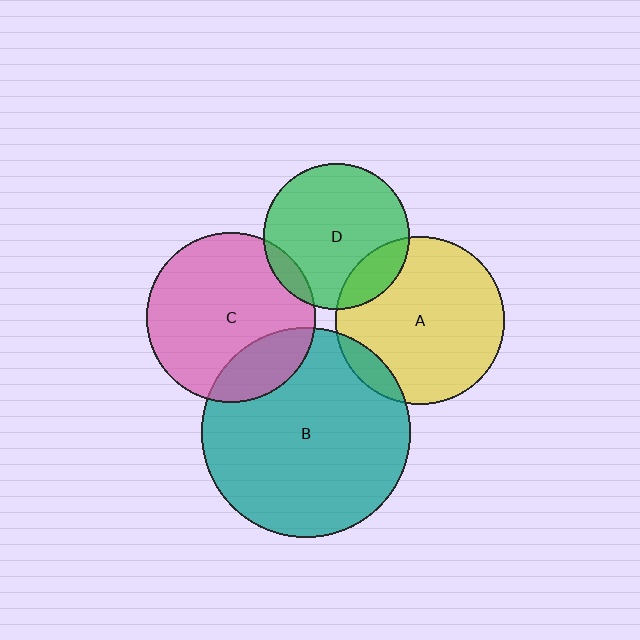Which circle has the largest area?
Circle B (teal).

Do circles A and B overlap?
Yes.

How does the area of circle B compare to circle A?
Approximately 1.5 times.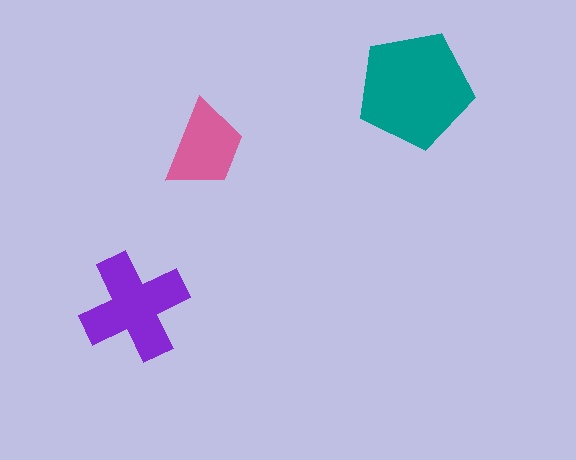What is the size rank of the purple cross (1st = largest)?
2nd.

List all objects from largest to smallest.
The teal pentagon, the purple cross, the pink trapezoid.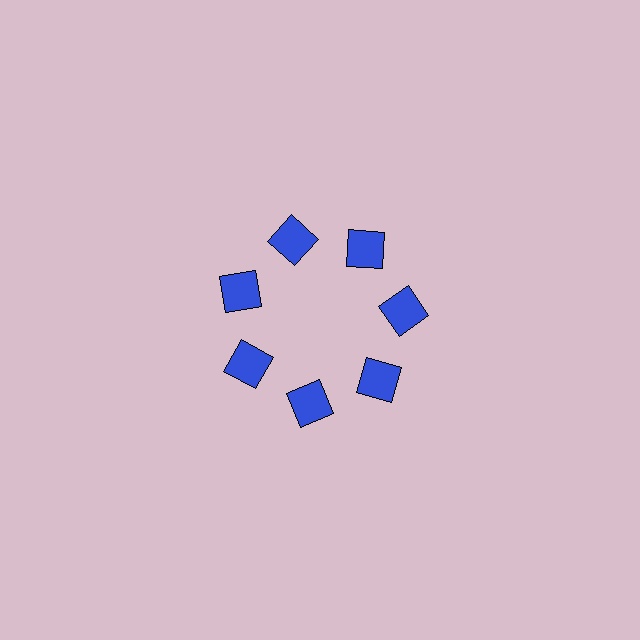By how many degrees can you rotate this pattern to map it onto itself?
The pattern maps onto itself every 51 degrees of rotation.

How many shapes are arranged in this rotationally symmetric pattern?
There are 7 shapes, arranged in 7 groups of 1.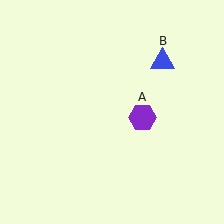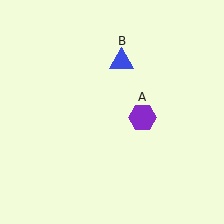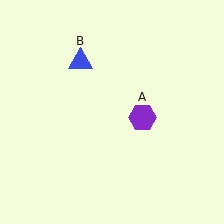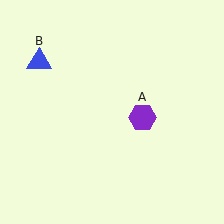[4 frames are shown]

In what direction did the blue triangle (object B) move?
The blue triangle (object B) moved left.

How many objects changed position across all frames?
1 object changed position: blue triangle (object B).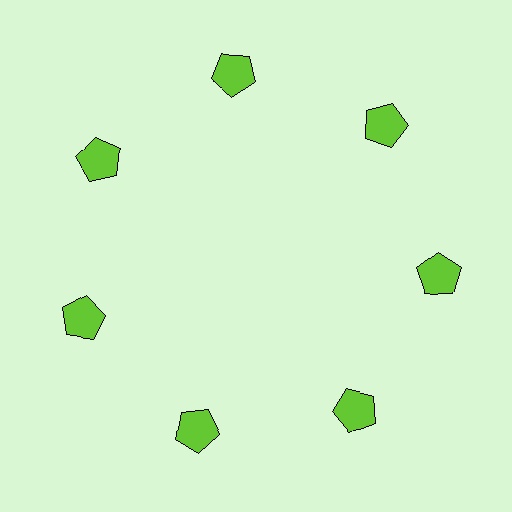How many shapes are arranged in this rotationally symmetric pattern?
There are 7 shapes, arranged in 7 groups of 1.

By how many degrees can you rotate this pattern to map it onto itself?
The pattern maps onto itself every 51 degrees of rotation.